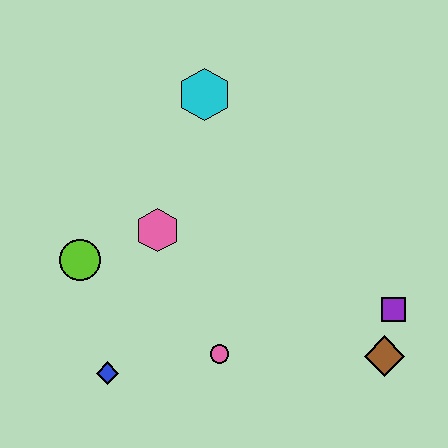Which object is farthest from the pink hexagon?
The brown diamond is farthest from the pink hexagon.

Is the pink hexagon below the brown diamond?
No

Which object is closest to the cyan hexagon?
The pink hexagon is closest to the cyan hexagon.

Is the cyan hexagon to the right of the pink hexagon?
Yes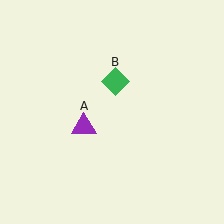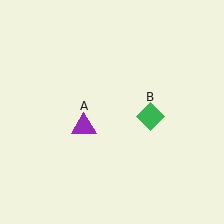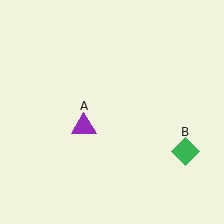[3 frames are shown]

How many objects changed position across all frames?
1 object changed position: green diamond (object B).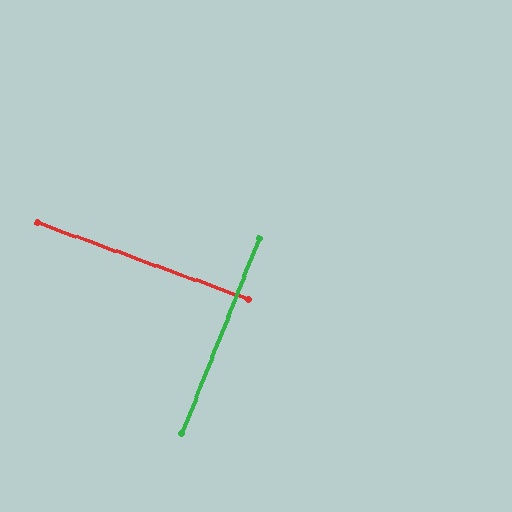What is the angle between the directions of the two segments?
Approximately 89 degrees.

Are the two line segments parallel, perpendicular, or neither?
Perpendicular — they meet at approximately 89°.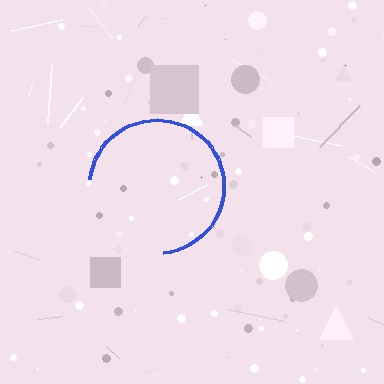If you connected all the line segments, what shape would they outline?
They would outline a circle.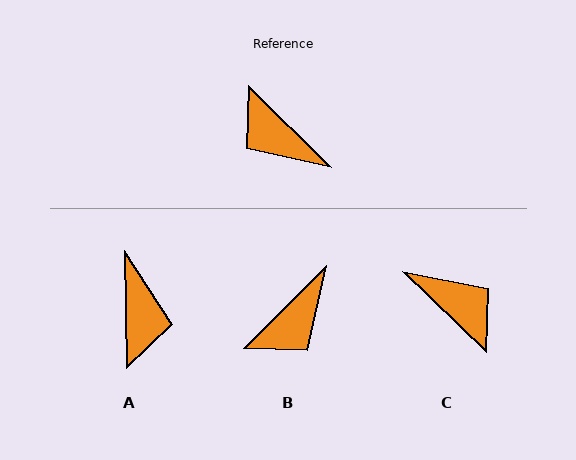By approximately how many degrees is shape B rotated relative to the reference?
Approximately 90 degrees counter-clockwise.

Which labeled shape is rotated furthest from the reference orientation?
C, about 179 degrees away.